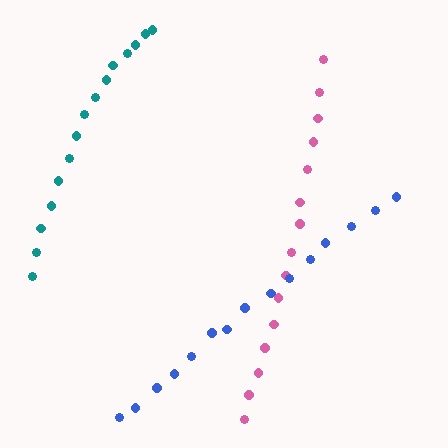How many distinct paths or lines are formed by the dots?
There are 3 distinct paths.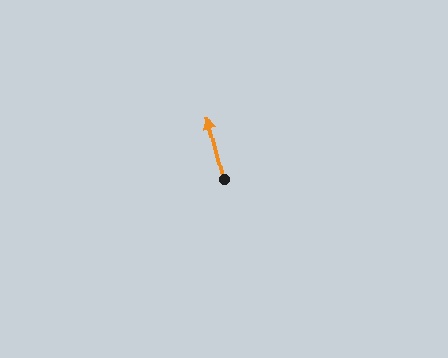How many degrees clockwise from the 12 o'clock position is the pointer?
Approximately 346 degrees.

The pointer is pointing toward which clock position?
Roughly 12 o'clock.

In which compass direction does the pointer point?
North.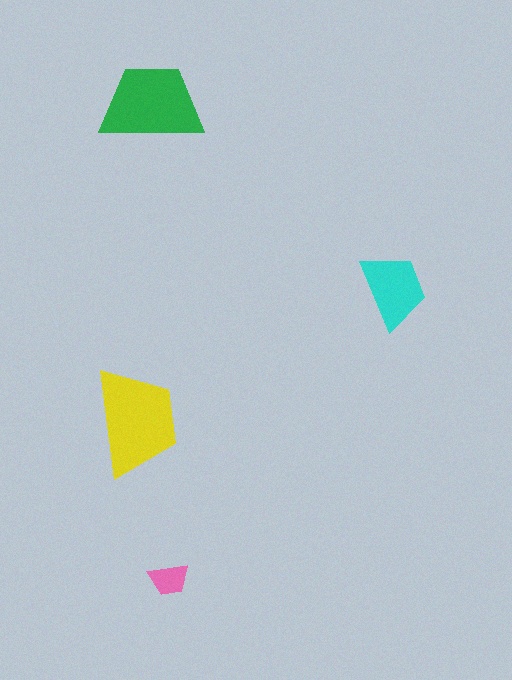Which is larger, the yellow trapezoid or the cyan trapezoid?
The yellow one.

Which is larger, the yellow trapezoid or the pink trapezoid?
The yellow one.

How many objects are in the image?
There are 4 objects in the image.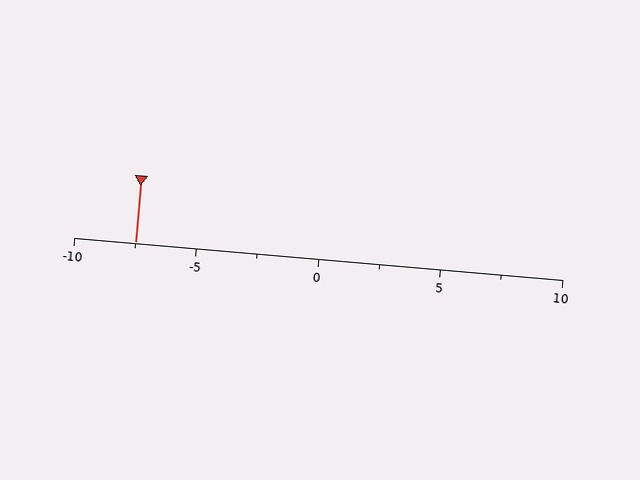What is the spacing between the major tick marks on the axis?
The major ticks are spaced 5 apart.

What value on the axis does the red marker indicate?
The marker indicates approximately -7.5.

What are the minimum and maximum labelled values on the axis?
The axis runs from -10 to 10.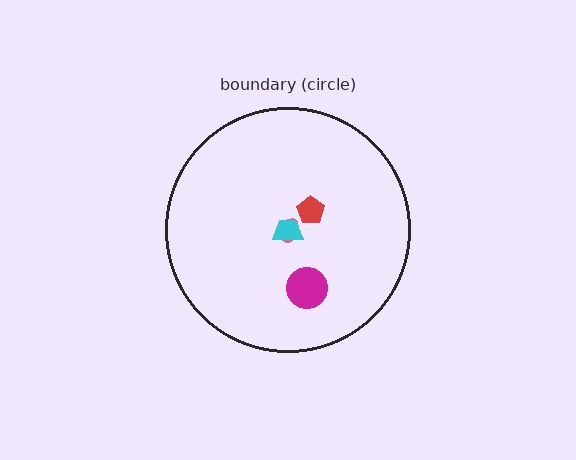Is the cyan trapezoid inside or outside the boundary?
Inside.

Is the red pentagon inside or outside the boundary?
Inside.